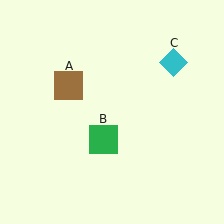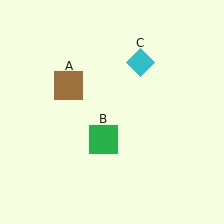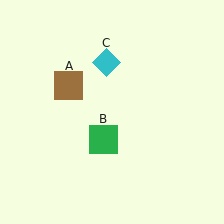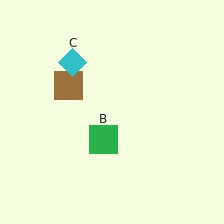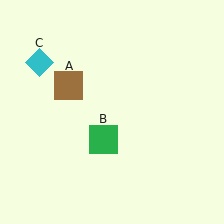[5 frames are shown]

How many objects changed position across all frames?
1 object changed position: cyan diamond (object C).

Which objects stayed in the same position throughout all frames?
Brown square (object A) and green square (object B) remained stationary.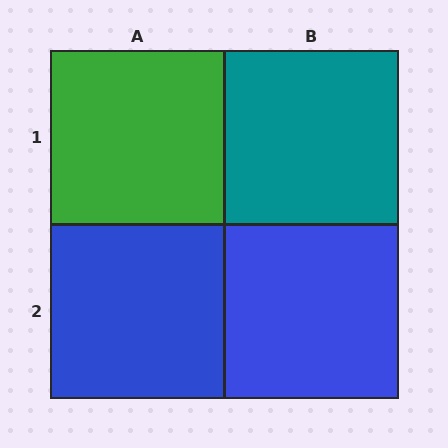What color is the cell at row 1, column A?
Green.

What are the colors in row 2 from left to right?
Blue, blue.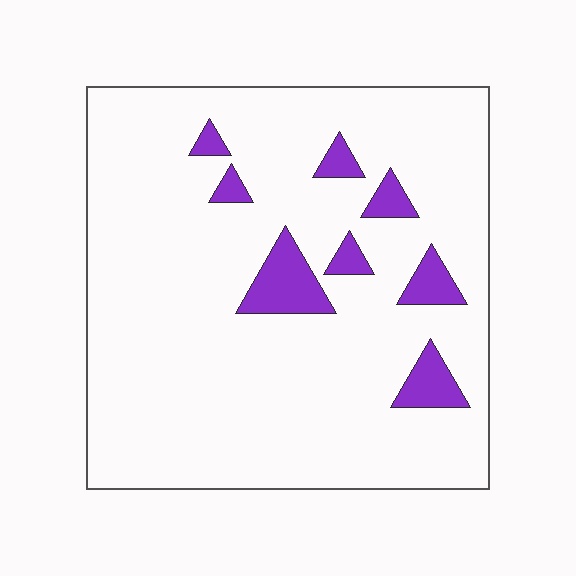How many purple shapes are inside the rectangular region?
8.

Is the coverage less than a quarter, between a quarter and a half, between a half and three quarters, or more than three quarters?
Less than a quarter.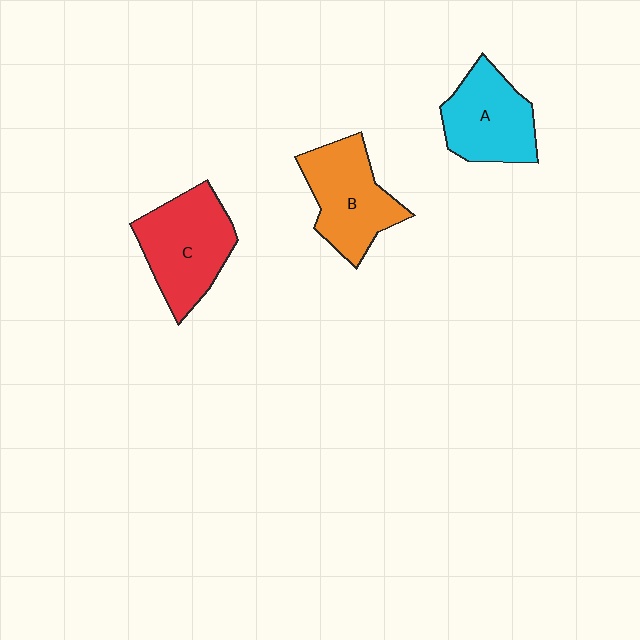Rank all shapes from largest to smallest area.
From largest to smallest: C (red), B (orange), A (cyan).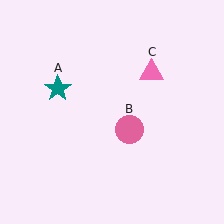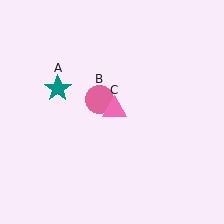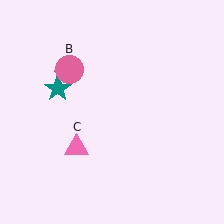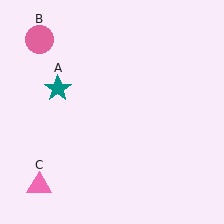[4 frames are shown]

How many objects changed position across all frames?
2 objects changed position: pink circle (object B), pink triangle (object C).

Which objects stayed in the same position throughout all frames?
Teal star (object A) remained stationary.